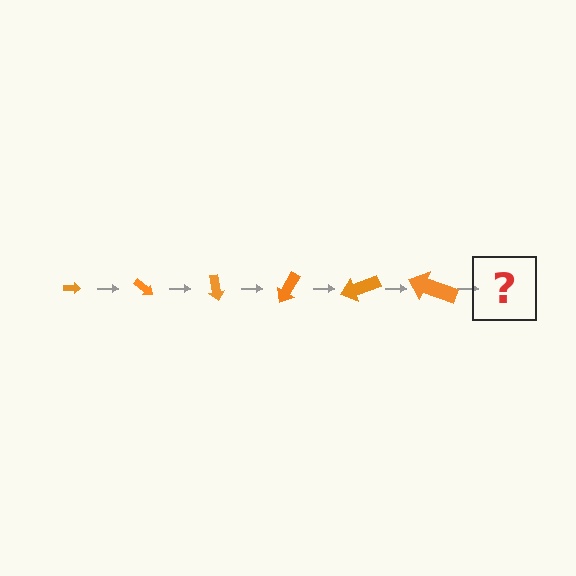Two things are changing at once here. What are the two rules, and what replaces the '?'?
The two rules are that the arrow grows larger each step and it rotates 40 degrees each step. The '?' should be an arrow, larger than the previous one and rotated 240 degrees from the start.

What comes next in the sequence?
The next element should be an arrow, larger than the previous one and rotated 240 degrees from the start.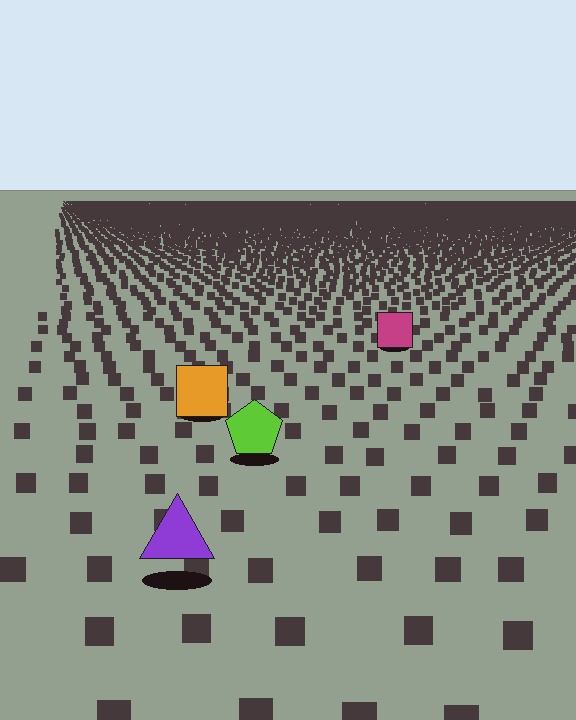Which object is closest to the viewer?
The purple triangle is closest. The texture marks near it are larger and more spread out.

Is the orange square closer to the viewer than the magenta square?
Yes. The orange square is closer — you can tell from the texture gradient: the ground texture is coarser near it.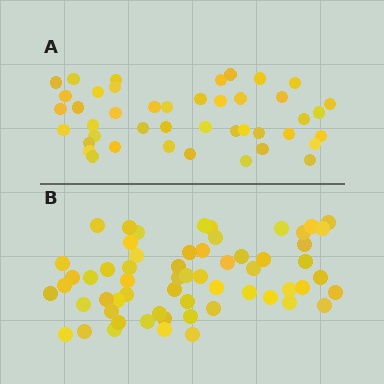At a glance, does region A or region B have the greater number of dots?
Region B (the bottom region) has more dots.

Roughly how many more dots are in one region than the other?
Region B has approximately 15 more dots than region A.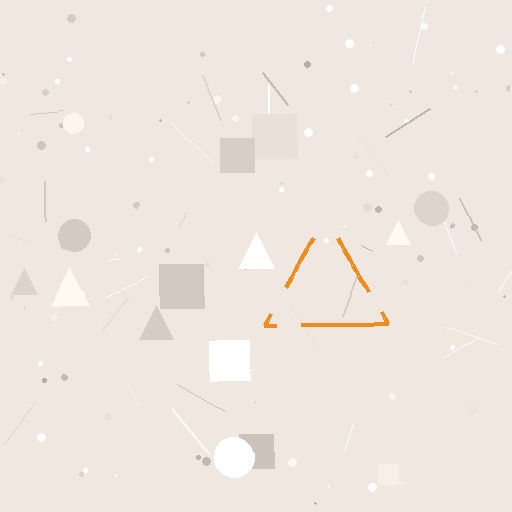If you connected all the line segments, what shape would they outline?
They would outline a triangle.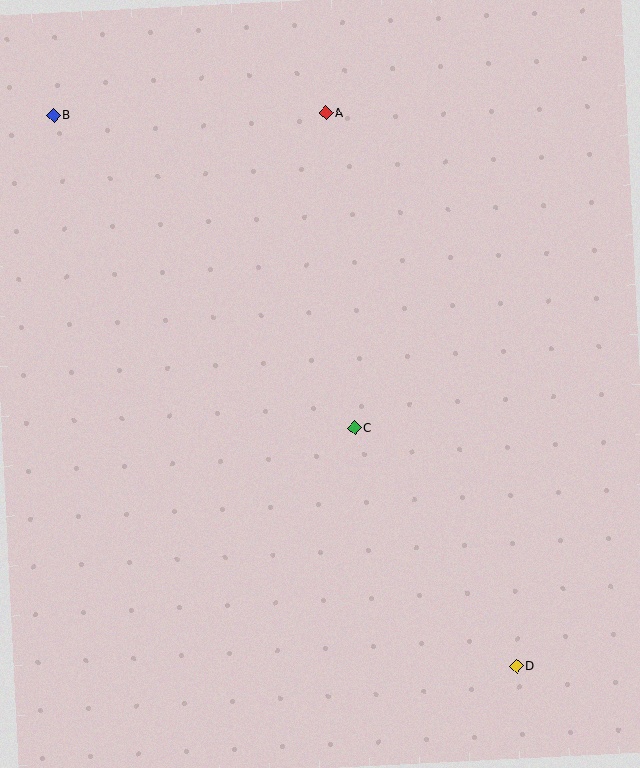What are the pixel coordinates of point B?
Point B is at (54, 116).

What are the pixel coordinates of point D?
Point D is at (517, 666).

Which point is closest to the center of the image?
Point C at (355, 428) is closest to the center.